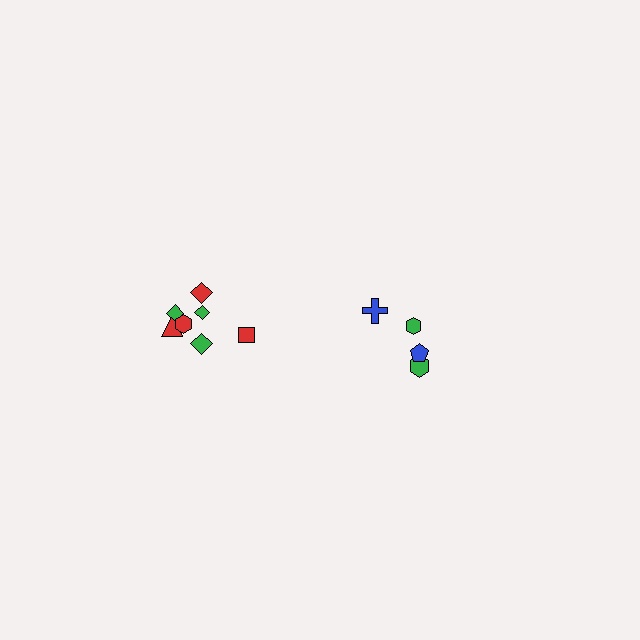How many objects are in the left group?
There are 7 objects.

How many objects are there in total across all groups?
There are 11 objects.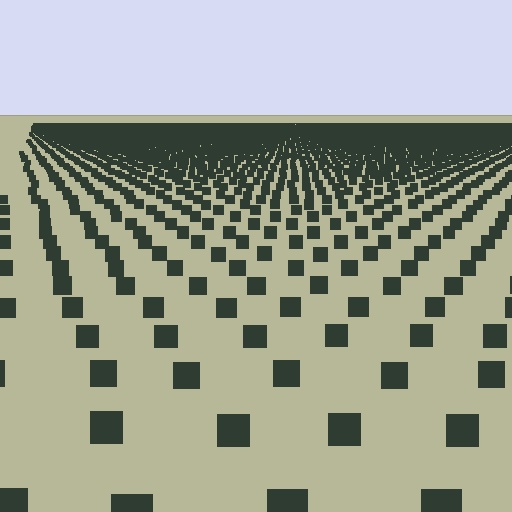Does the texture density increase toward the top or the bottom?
Density increases toward the top.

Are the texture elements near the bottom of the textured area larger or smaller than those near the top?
Larger. Near the bottom, elements are closer to the viewer and appear at a bigger on-screen size.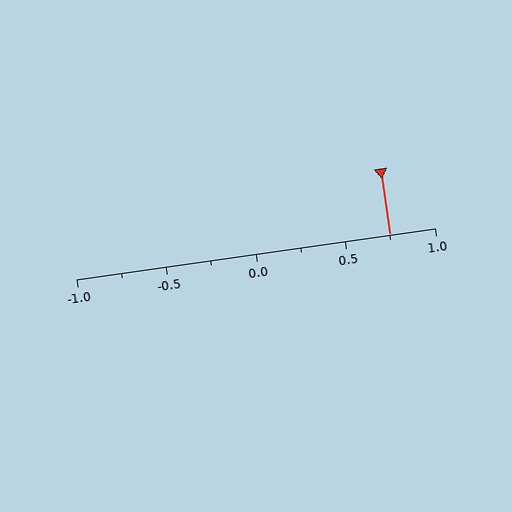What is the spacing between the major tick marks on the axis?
The major ticks are spaced 0.5 apart.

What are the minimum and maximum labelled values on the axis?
The axis runs from -1.0 to 1.0.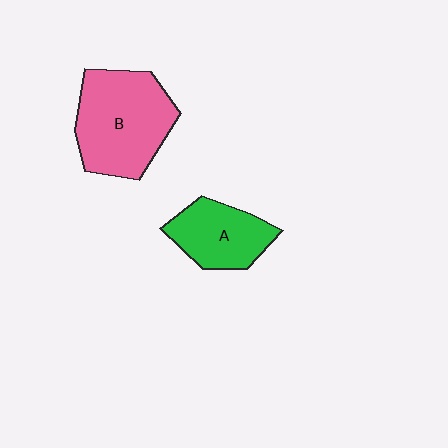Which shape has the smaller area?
Shape A (green).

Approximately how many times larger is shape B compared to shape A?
Approximately 1.6 times.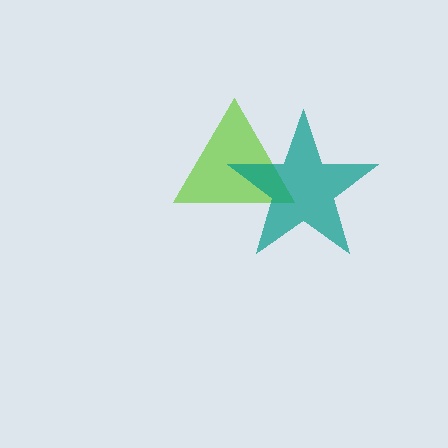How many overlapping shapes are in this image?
There are 2 overlapping shapes in the image.